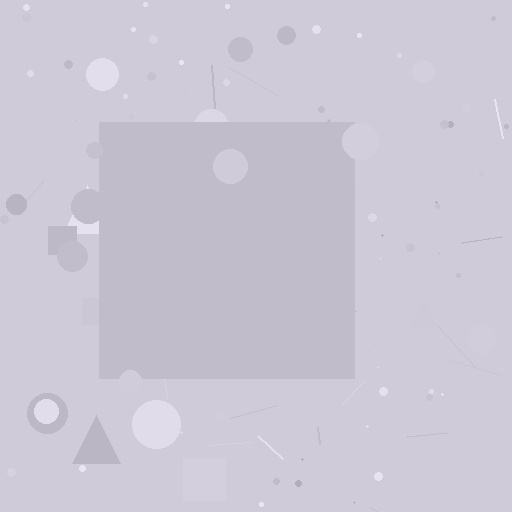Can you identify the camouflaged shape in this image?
The camouflaged shape is a square.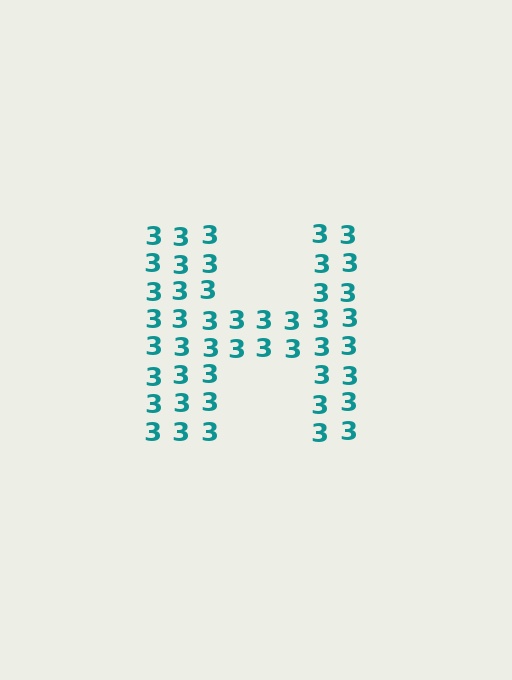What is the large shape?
The large shape is the letter H.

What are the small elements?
The small elements are digit 3's.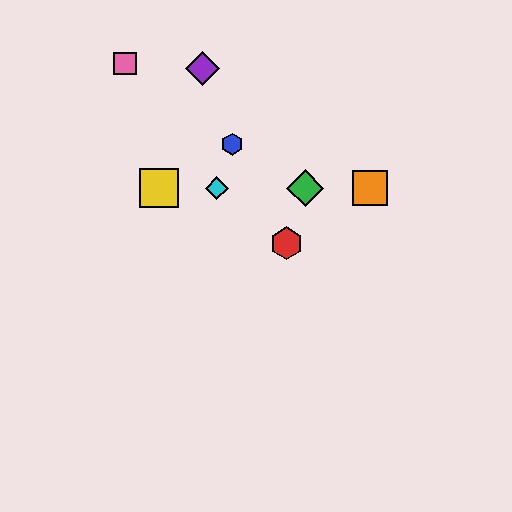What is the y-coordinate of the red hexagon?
The red hexagon is at y≈243.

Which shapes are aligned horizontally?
The green diamond, the yellow square, the orange square, the cyan diamond are aligned horizontally.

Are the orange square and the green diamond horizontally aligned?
Yes, both are at y≈188.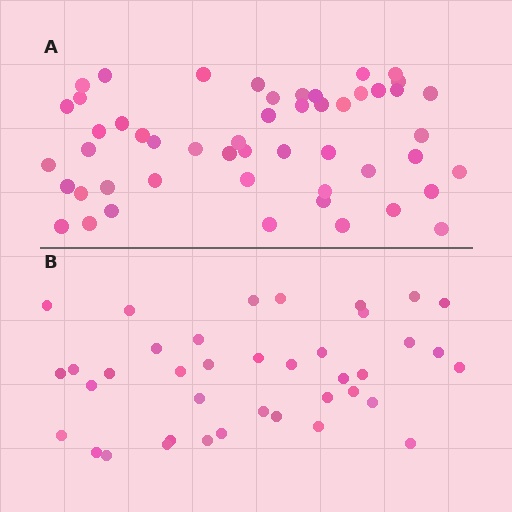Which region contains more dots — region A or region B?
Region A (the top region) has more dots.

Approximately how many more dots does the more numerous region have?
Region A has roughly 12 or so more dots than region B.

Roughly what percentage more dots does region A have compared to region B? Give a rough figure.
About 30% more.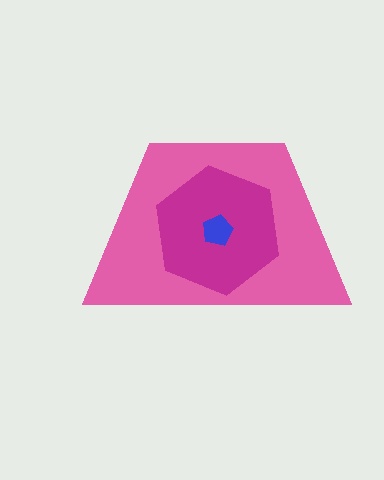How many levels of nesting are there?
3.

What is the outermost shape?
The pink trapezoid.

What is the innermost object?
The blue pentagon.